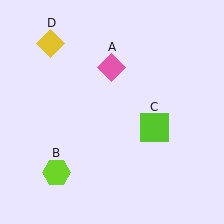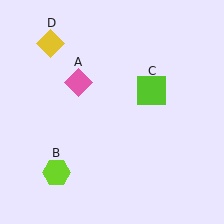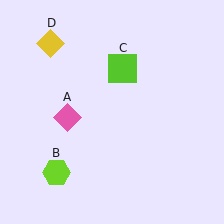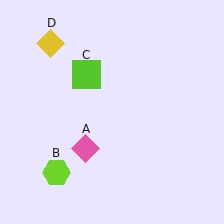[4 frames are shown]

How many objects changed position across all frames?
2 objects changed position: pink diamond (object A), lime square (object C).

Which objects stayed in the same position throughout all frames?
Lime hexagon (object B) and yellow diamond (object D) remained stationary.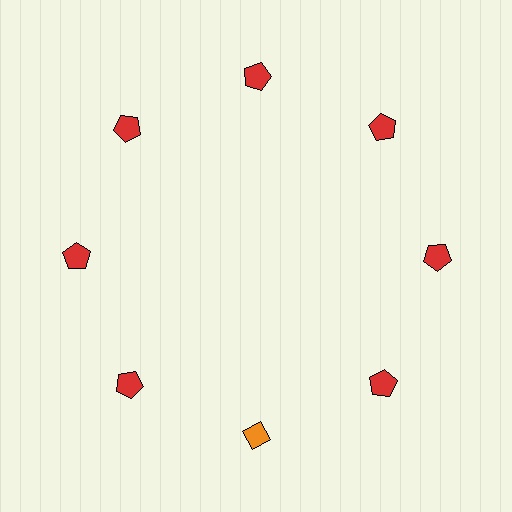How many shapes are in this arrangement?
There are 8 shapes arranged in a ring pattern.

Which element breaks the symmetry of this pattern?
The orange diamond at roughly the 6 o'clock position breaks the symmetry. All other shapes are red pentagons.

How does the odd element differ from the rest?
It differs in both color (orange instead of red) and shape (diamond instead of pentagon).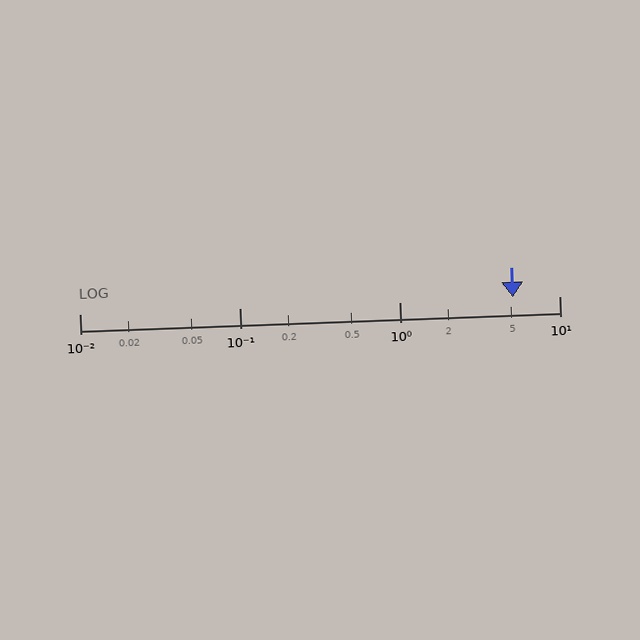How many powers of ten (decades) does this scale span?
The scale spans 3 decades, from 0.01 to 10.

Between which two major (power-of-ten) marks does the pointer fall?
The pointer is between 1 and 10.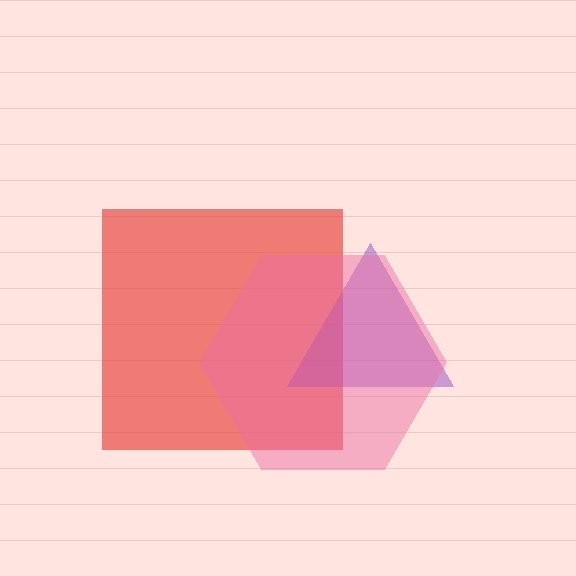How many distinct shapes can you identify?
There are 3 distinct shapes: a red square, a purple triangle, a pink hexagon.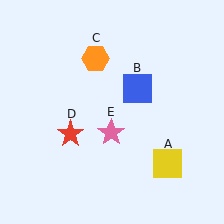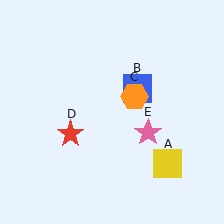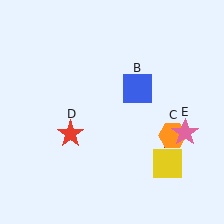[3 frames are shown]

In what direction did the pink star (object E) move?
The pink star (object E) moved right.